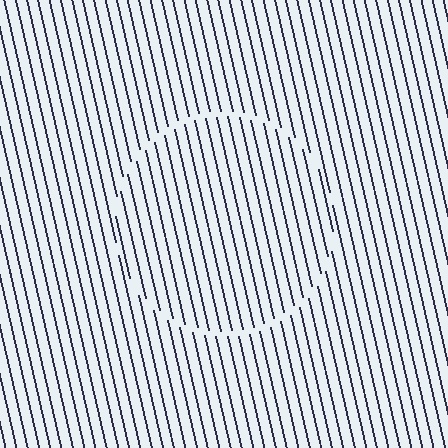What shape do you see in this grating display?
An illusory circle. The interior of the shape contains the same grating, shifted by half a period — the contour is defined by the phase discontinuity where line-ends from the inner and outer gratings abut.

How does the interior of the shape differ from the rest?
The interior of the shape contains the same grating, shifted by half a period — the contour is defined by the phase discontinuity where line-ends from the inner and outer gratings abut.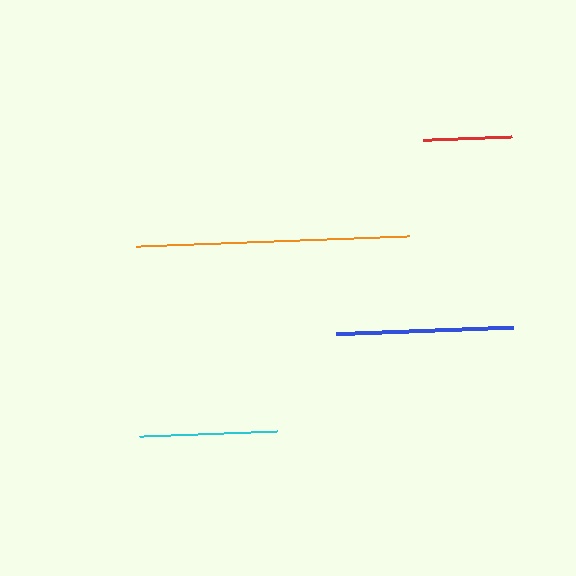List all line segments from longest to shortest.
From longest to shortest: orange, blue, cyan, red.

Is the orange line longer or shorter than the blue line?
The orange line is longer than the blue line.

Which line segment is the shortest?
The red line is the shortest at approximately 90 pixels.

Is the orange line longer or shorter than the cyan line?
The orange line is longer than the cyan line.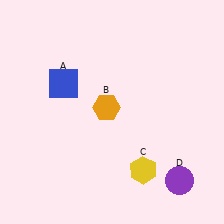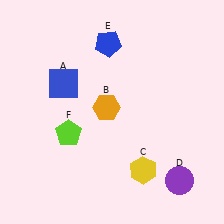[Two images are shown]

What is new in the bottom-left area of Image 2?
A lime pentagon (F) was added in the bottom-left area of Image 2.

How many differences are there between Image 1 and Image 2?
There are 2 differences between the two images.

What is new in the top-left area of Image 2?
A blue pentagon (E) was added in the top-left area of Image 2.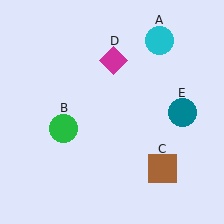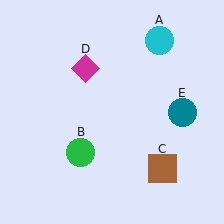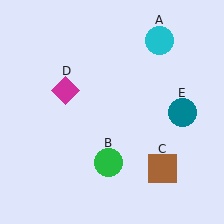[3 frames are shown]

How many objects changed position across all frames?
2 objects changed position: green circle (object B), magenta diamond (object D).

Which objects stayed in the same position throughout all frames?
Cyan circle (object A) and brown square (object C) and teal circle (object E) remained stationary.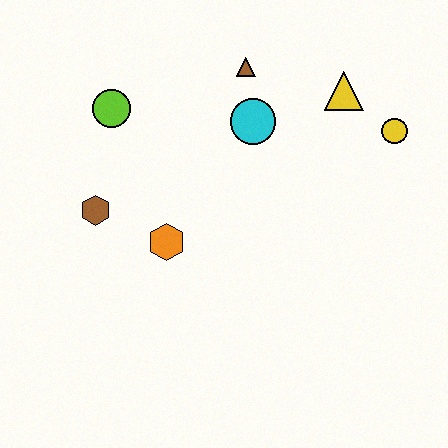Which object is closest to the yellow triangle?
The yellow circle is closest to the yellow triangle.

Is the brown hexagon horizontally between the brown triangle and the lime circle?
No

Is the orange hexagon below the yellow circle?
Yes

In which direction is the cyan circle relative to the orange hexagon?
The cyan circle is above the orange hexagon.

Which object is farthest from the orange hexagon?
The yellow circle is farthest from the orange hexagon.